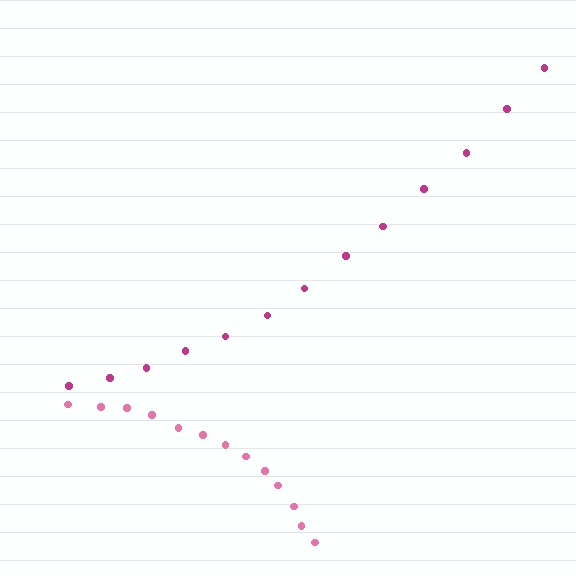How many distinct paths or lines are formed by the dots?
There are 2 distinct paths.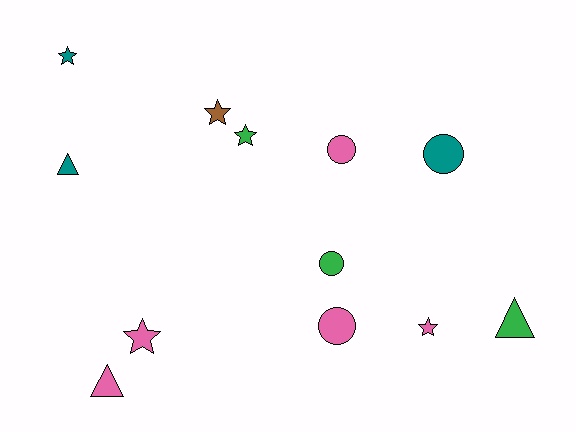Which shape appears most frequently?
Star, with 5 objects.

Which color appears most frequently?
Pink, with 5 objects.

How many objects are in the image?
There are 12 objects.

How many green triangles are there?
There is 1 green triangle.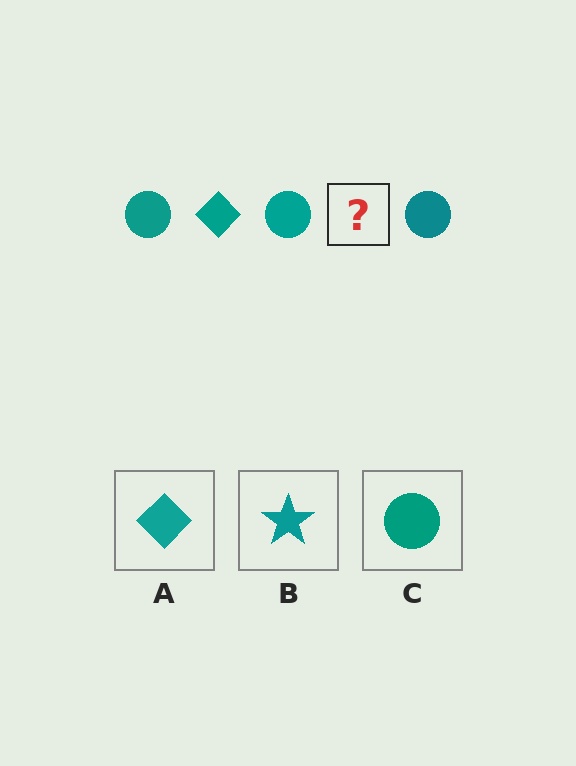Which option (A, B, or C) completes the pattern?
A.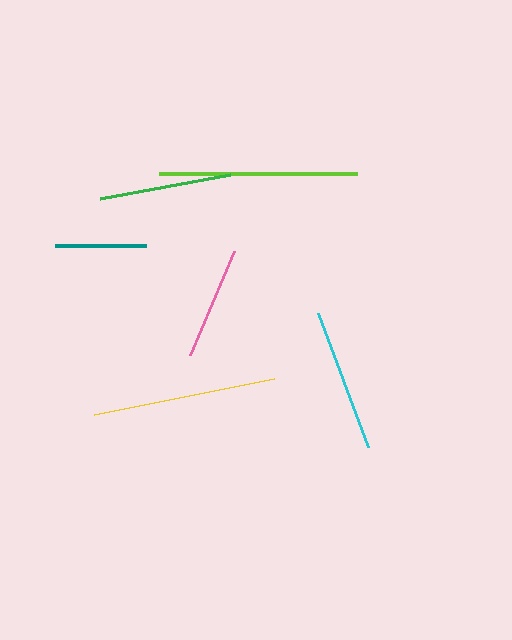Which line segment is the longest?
The lime line is the longest at approximately 199 pixels.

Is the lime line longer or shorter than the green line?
The lime line is longer than the green line.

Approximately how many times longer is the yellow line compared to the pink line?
The yellow line is approximately 1.6 times the length of the pink line.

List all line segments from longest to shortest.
From longest to shortest: lime, yellow, cyan, green, pink, teal.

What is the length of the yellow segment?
The yellow segment is approximately 184 pixels long.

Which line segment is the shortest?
The teal line is the shortest at approximately 91 pixels.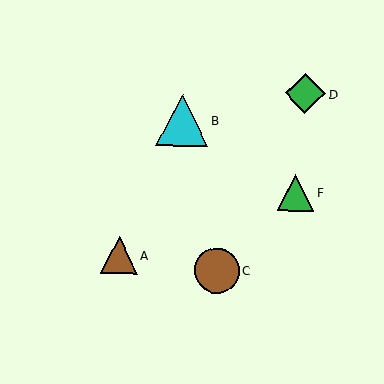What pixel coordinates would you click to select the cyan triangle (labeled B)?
Click at (182, 120) to select the cyan triangle B.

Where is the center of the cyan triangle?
The center of the cyan triangle is at (182, 120).